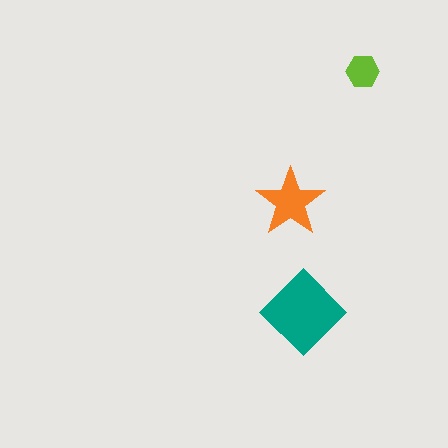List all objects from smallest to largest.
The lime hexagon, the orange star, the teal diamond.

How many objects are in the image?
There are 3 objects in the image.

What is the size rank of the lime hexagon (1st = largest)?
3rd.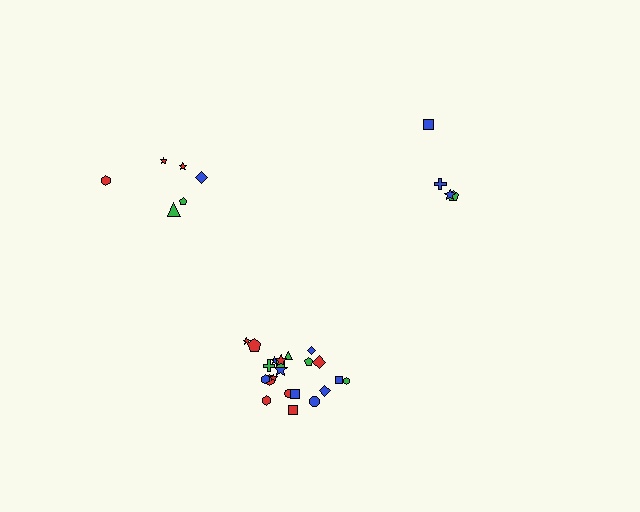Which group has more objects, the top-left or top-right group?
The top-left group.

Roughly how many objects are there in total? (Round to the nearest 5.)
Roughly 30 objects in total.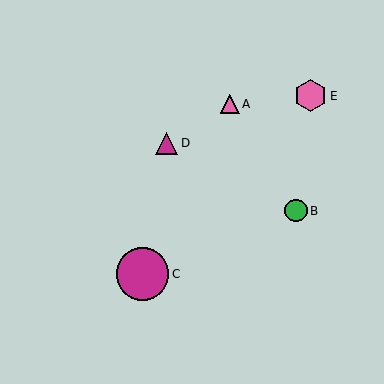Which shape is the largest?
The magenta circle (labeled C) is the largest.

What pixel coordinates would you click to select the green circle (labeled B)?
Click at (296, 211) to select the green circle B.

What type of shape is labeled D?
Shape D is a magenta triangle.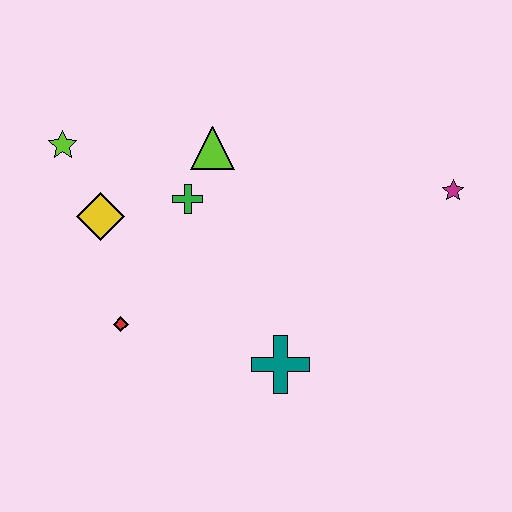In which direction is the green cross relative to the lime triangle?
The green cross is below the lime triangle.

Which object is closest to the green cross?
The lime triangle is closest to the green cross.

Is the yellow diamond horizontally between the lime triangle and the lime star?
Yes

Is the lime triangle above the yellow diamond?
Yes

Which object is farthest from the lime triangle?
The magenta star is farthest from the lime triangle.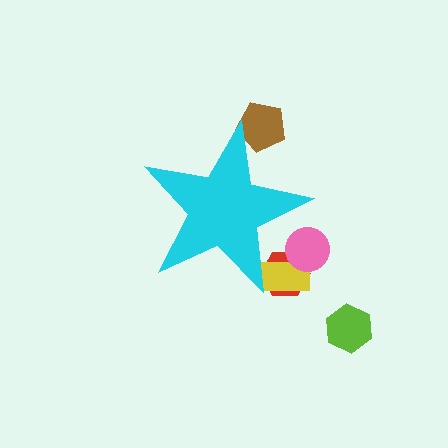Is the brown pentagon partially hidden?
Yes, the brown pentagon is partially hidden behind the cyan star.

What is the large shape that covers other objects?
A cyan star.